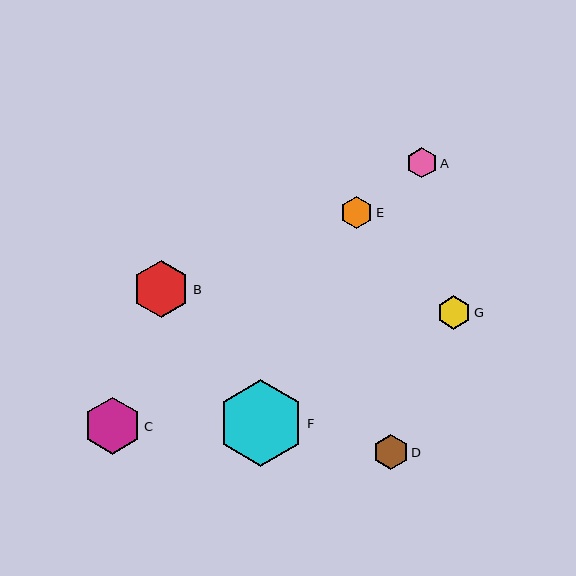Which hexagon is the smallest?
Hexagon A is the smallest with a size of approximately 30 pixels.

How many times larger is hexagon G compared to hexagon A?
Hexagon G is approximately 1.1 times the size of hexagon A.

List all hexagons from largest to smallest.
From largest to smallest: F, B, C, D, G, E, A.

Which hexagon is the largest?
Hexagon F is the largest with a size of approximately 86 pixels.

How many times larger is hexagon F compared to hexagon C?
Hexagon F is approximately 1.5 times the size of hexagon C.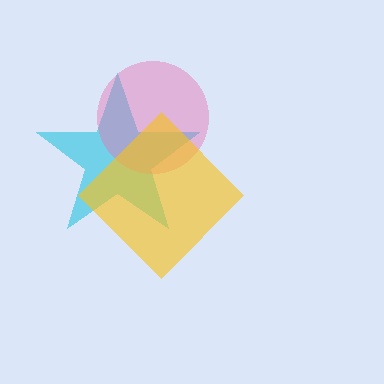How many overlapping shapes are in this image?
There are 3 overlapping shapes in the image.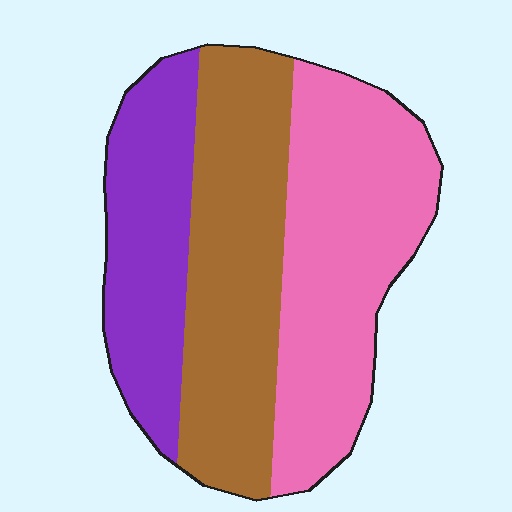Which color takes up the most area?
Pink, at roughly 40%.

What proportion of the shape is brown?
Brown covers around 35% of the shape.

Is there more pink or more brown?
Pink.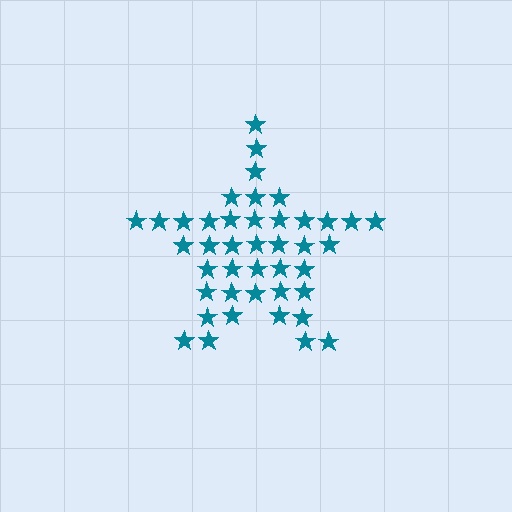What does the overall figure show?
The overall figure shows a star.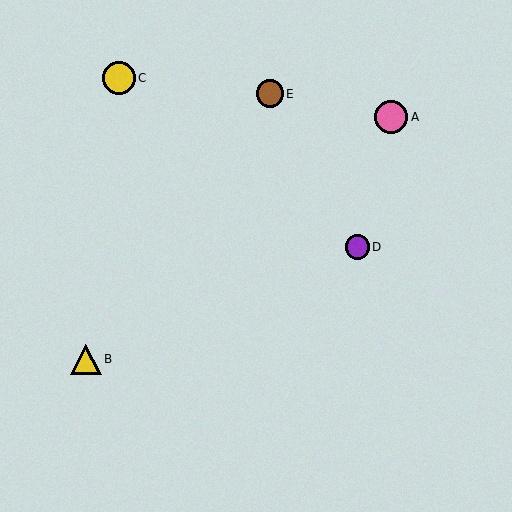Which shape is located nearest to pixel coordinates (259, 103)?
The brown circle (labeled E) at (270, 94) is nearest to that location.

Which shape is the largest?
The pink circle (labeled A) is the largest.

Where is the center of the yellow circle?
The center of the yellow circle is at (119, 78).